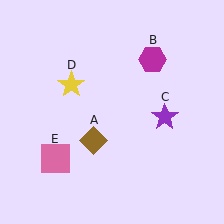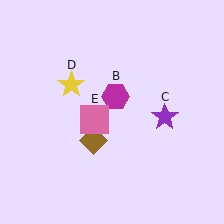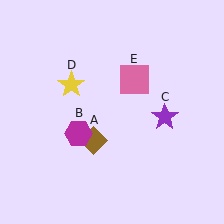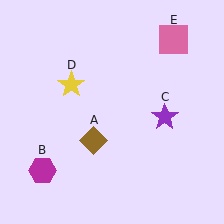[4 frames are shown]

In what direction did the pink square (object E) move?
The pink square (object E) moved up and to the right.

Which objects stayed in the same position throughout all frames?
Brown diamond (object A) and purple star (object C) and yellow star (object D) remained stationary.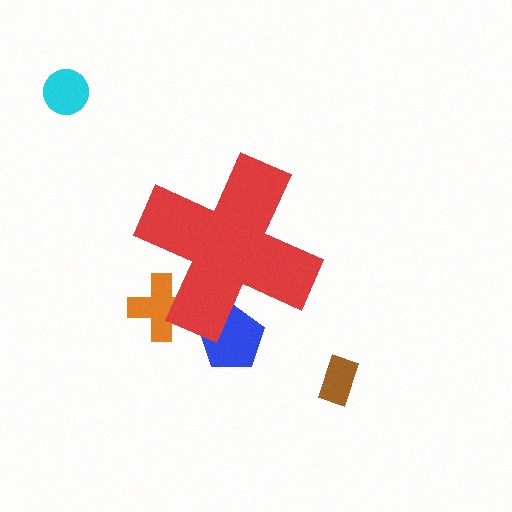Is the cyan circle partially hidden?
No, the cyan circle is fully visible.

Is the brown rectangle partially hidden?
No, the brown rectangle is fully visible.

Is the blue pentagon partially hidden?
Yes, the blue pentagon is partially hidden behind the red cross.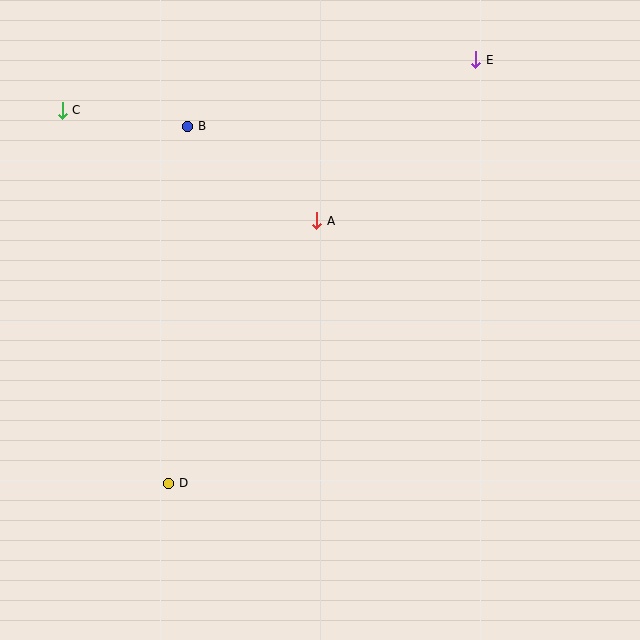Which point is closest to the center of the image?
Point A at (317, 221) is closest to the center.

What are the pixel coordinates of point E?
Point E is at (476, 60).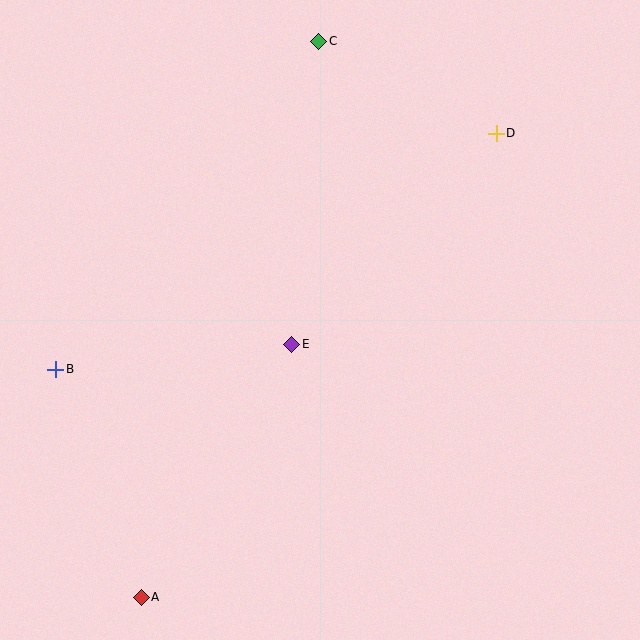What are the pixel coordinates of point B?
Point B is at (56, 369).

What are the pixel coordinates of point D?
Point D is at (496, 133).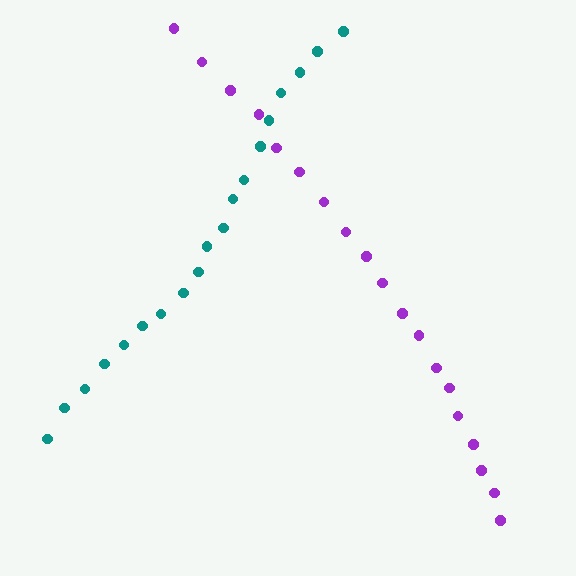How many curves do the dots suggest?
There are 2 distinct paths.